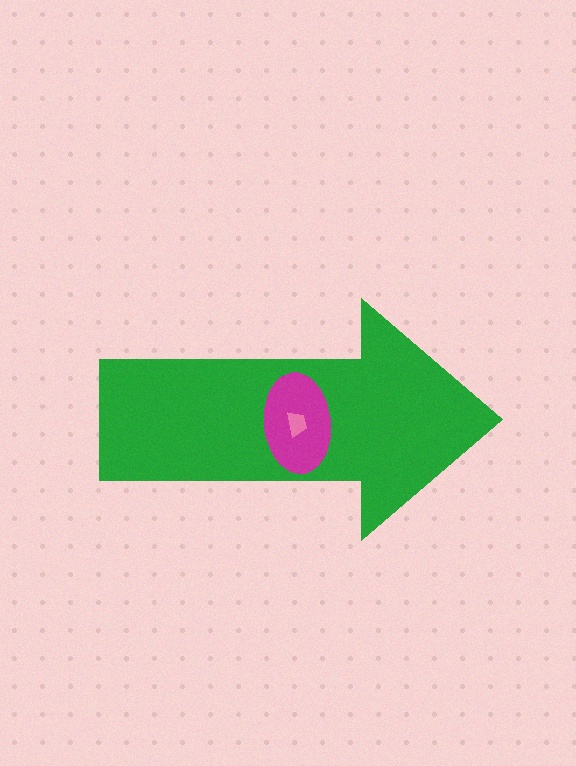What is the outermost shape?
The green arrow.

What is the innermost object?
The pink trapezoid.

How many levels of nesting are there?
3.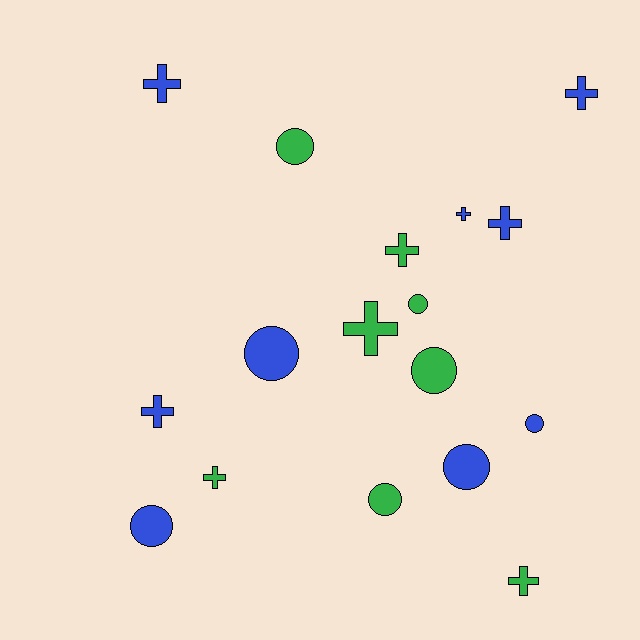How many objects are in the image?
There are 17 objects.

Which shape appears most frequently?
Cross, with 9 objects.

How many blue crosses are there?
There are 5 blue crosses.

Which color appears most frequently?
Blue, with 9 objects.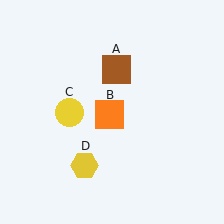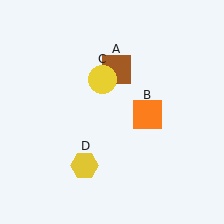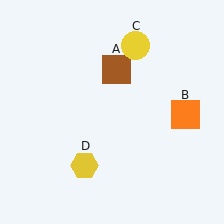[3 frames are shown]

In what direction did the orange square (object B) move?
The orange square (object B) moved right.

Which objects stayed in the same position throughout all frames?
Brown square (object A) and yellow hexagon (object D) remained stationary.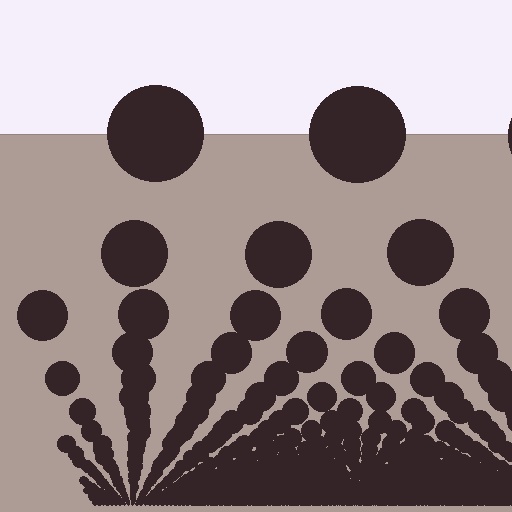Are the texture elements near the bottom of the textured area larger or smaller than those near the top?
Smaller. The gradient is inverted — elements near the bottom are smaller and denser.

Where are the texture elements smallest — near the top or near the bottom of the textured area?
Near the bottom.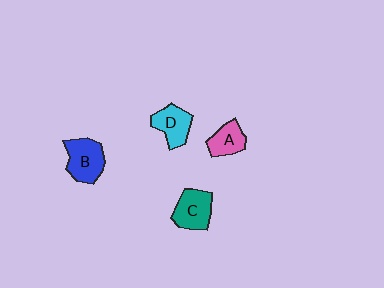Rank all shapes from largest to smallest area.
From largest to smallest: B (blue), C (teal), D (cyan), A (pink).